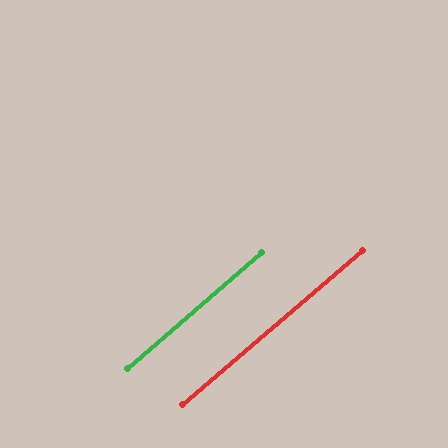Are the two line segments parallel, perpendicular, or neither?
Parallel — their directions differ by only 0.2°.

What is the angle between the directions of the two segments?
Approximately 0 degrees.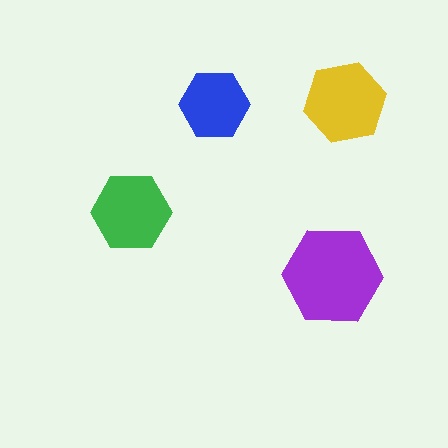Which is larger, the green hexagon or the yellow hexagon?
The yellow one.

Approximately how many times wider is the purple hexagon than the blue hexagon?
About 1.5 times wider.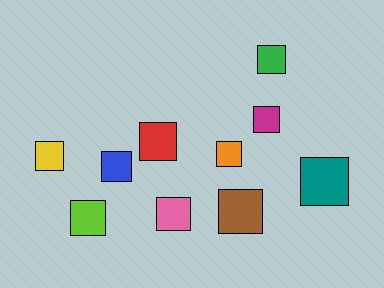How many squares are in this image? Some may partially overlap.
There are 10 squares.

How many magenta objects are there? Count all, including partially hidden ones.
There is 1 magenta object.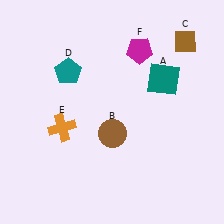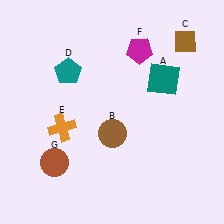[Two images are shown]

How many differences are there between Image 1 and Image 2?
There is 1 difference between the two images.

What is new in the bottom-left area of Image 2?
A brown circle (G) was added in the bottom-left area of Image 2.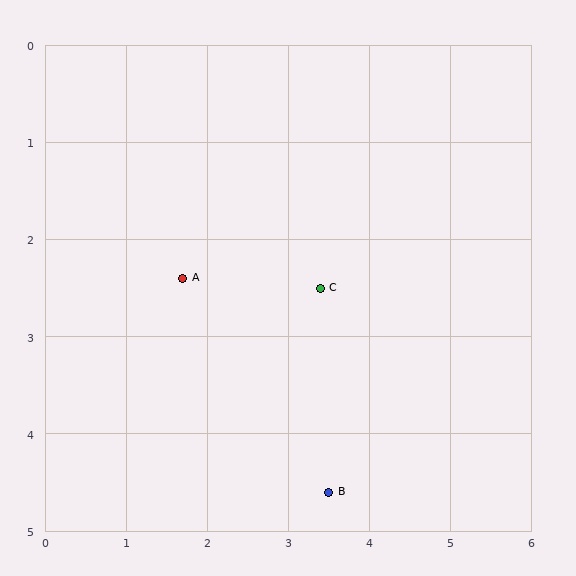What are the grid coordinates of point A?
Point A is at approximately (1.7, 2.4).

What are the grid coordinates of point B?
Point B is at approximately (3.5, 4.6).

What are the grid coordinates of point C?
Point C is at approximately (3.4, 2.5).